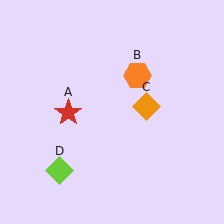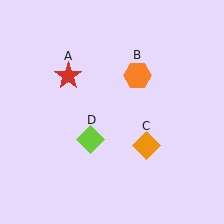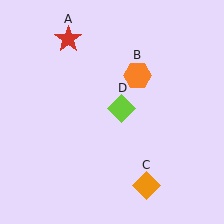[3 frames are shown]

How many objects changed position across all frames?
3 objects changed position: red star (object A), orange diamond (object C), lime diamond (object D).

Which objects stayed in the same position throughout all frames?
Orange hexagon (object B) remained stationary.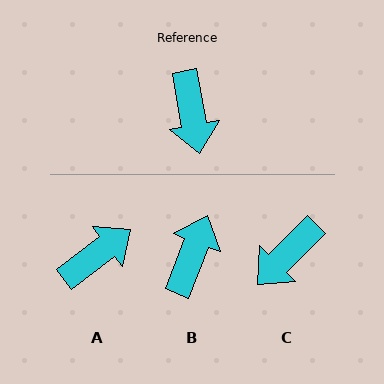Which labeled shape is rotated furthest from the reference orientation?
B, about 148 degrees away.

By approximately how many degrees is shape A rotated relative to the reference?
Approximately 117 degrees counter-clockwise.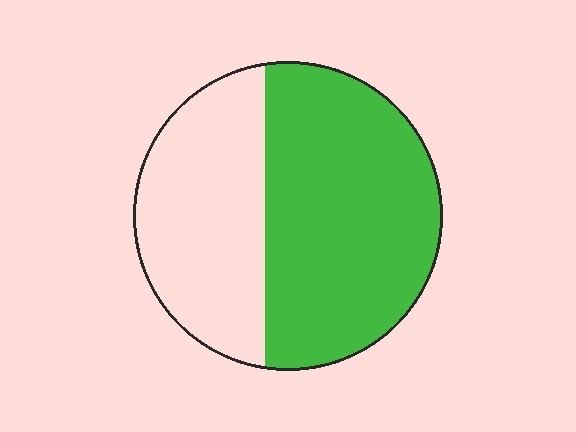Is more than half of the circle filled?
Yes.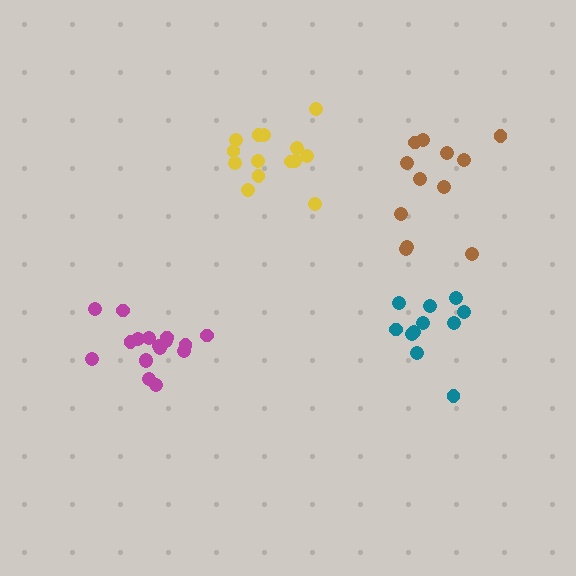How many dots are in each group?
Group 1: 17 dots, Group 2: 12 dots, Group 3: 11 dots, Group 4: 14 dots (54 total).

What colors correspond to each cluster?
The clusters are colored: magenta, brown, teal, yellow.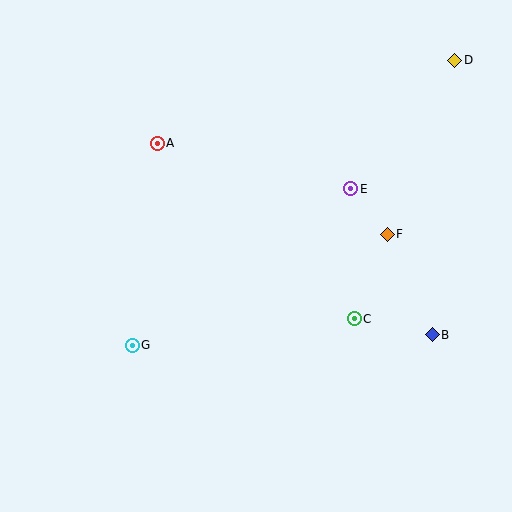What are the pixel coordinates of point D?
Point D is at (455, 60).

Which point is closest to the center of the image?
Point E at (351, 189) is closest to the center.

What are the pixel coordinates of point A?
Point A is at (157, 143).